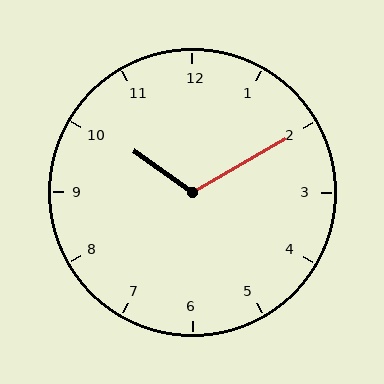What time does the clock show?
10:10.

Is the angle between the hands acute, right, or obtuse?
It is obtuse.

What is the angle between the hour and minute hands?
Approximately 115 degrees.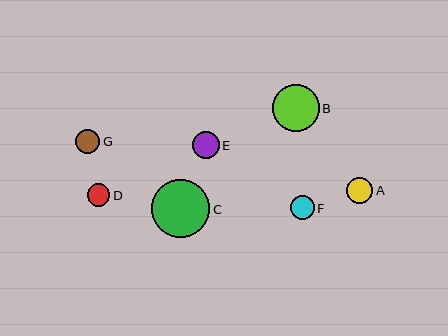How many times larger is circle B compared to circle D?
Circle B is approximately 2.0 times the size of circle D.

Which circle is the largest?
Circle C is the largest with a size of approximately 59 pixels.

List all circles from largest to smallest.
From largest to smallest: C, B, E, A, G, F, D.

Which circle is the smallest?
Circle D is the smallest with a size of approximately 23 pixels.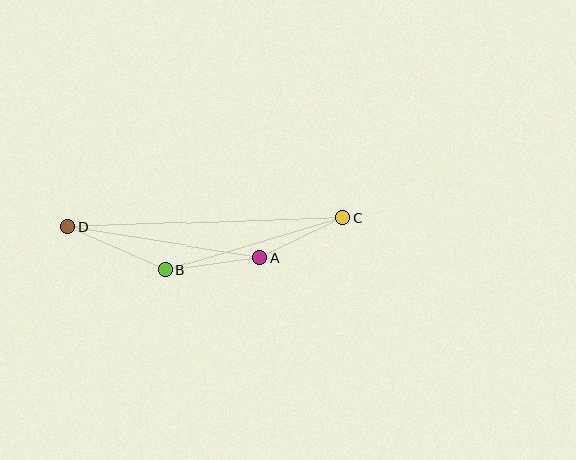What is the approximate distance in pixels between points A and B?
The distance between A and B is approximately 95 pixels.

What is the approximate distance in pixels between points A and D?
The distance between A and D is approximately 194 pixels.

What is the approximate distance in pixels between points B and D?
The distance between B and D is approximately 107 pixels.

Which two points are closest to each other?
Points A and C are closest to each other.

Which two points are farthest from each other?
Points C and D are farthest from each other.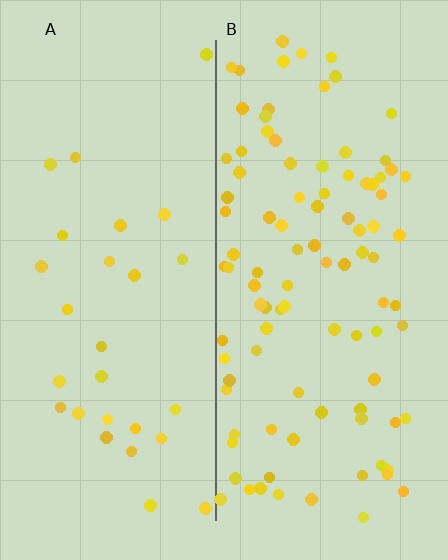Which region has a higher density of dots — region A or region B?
B (the right).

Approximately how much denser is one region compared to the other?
Approximately 3.5× — region B over region A.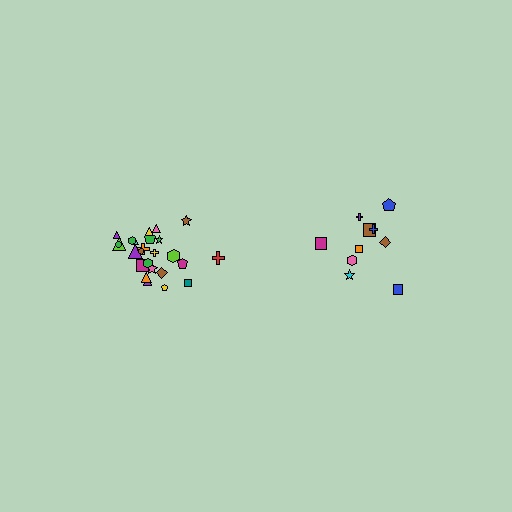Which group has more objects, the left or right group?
The left group.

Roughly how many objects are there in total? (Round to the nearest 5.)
Roughly 35 objects in total.